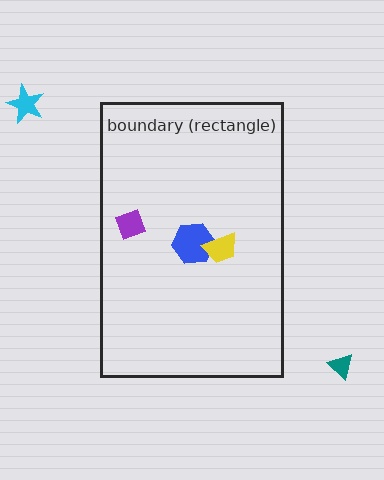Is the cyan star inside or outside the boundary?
Outside.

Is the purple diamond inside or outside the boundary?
Inside.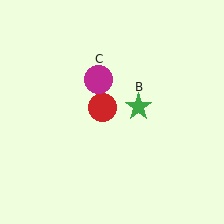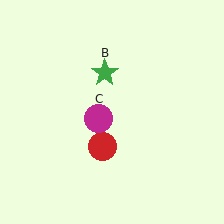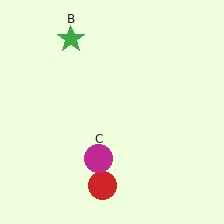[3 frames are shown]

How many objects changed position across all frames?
3 objects changed position: red circle (object A), green star (object B), magenta circle (object C).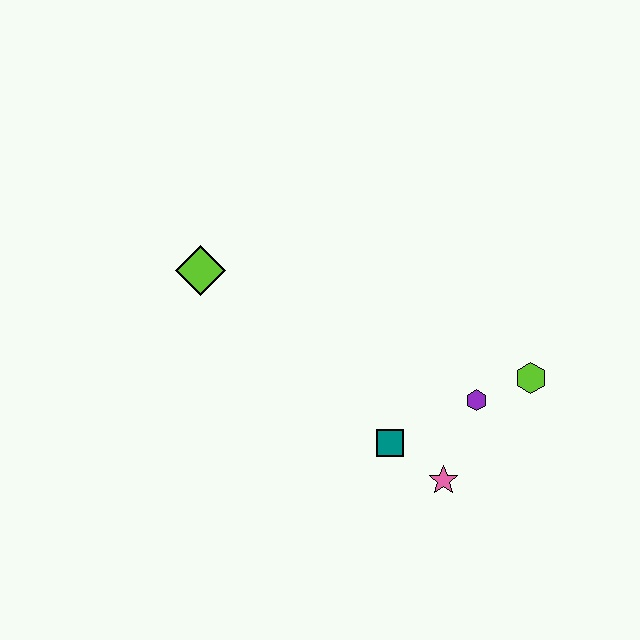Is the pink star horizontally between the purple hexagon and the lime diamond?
Yes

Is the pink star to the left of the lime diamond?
No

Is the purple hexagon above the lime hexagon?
No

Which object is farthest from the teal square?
The lime diamond is farthest from the teal square.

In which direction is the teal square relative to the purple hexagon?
The teal square is to the left of the purple hexagon.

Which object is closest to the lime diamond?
The teal square is closest to the lime diamond.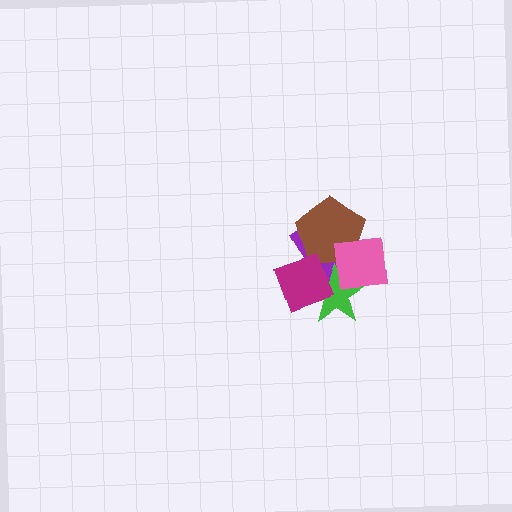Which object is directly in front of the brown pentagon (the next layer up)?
The magenta diamond is directly in front of the brown pentagon.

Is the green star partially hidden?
Yes, it is partially covered by another shape.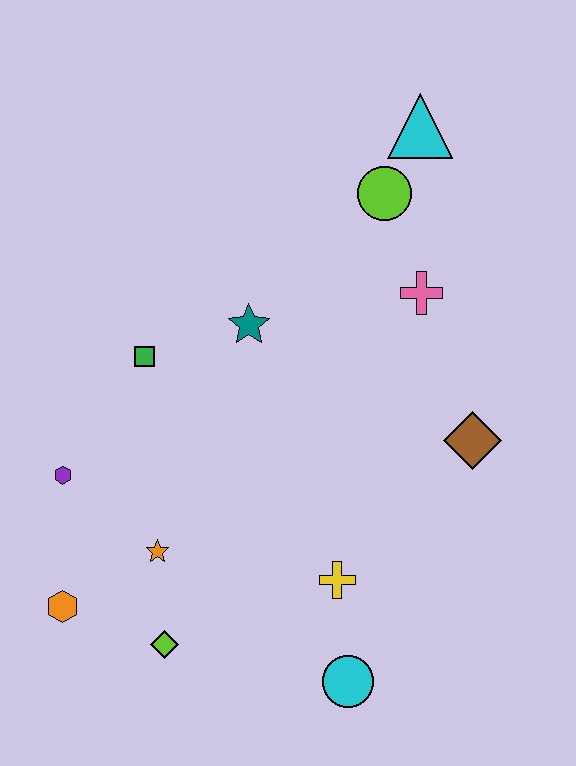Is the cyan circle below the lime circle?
Yes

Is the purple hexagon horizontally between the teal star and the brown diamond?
No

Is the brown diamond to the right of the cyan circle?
Yes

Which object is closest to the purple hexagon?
The orange star is closest to the purple hexagon.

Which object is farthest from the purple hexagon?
The cyan triangle is farthest from the purple hexagon.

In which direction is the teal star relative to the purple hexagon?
The teal star is to the right of the purple hexagon.